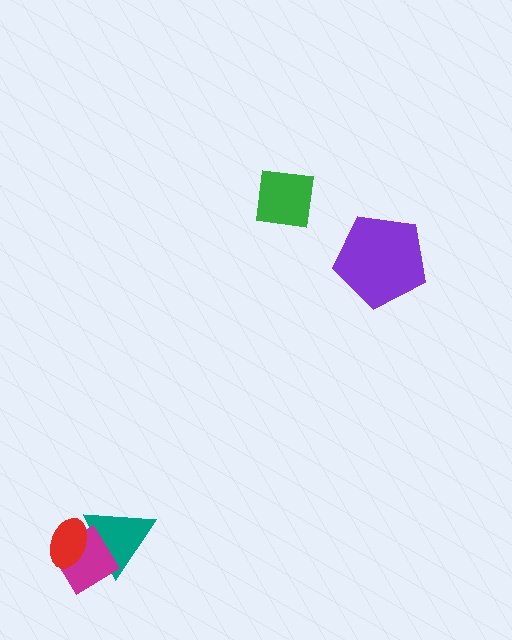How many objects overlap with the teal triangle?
2 objects overlap with the teal triangle.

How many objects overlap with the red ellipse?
2 objects overlap with the red ellipse.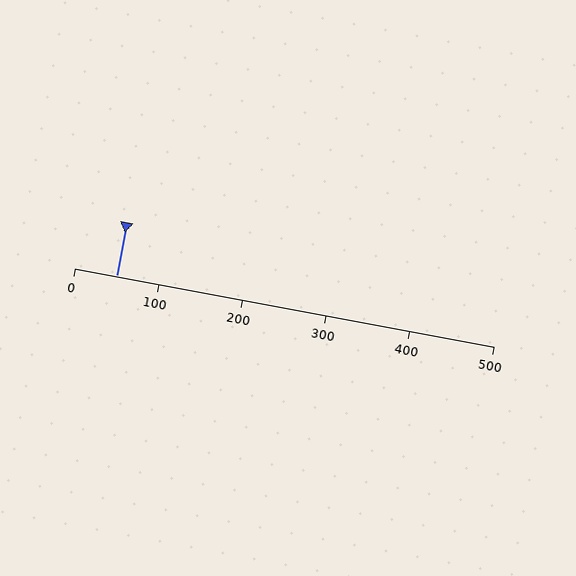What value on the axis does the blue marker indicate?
The marker indicates approximately 50.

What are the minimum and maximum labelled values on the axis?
The axis runs from 0 to 500.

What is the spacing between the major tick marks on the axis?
The major ticks are spaced 100 apart.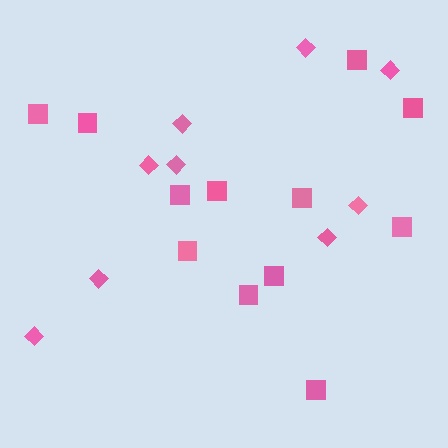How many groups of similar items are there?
There are 2 groups: one group of squares (12) and one group of diamonds (9).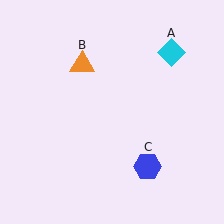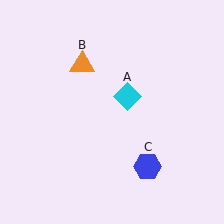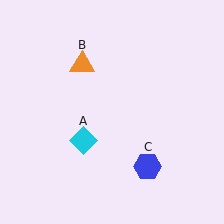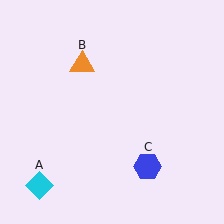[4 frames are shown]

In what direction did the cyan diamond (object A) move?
The cyan diamond (object A) moved down and to the left.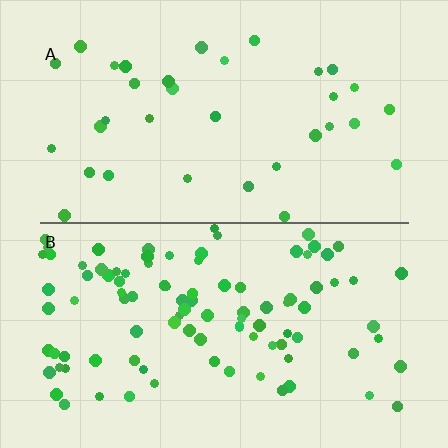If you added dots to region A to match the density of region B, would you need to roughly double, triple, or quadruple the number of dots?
Approximately triple.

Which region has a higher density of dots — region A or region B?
B (the bottom).